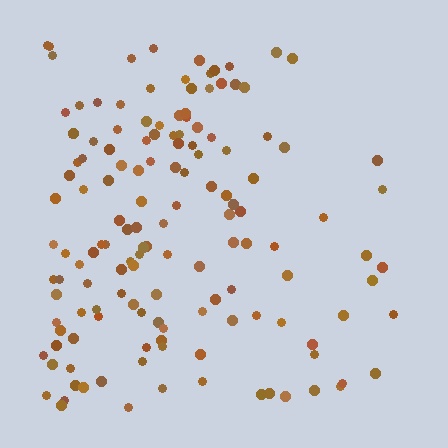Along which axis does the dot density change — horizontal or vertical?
Horizontal.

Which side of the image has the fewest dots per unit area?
The right.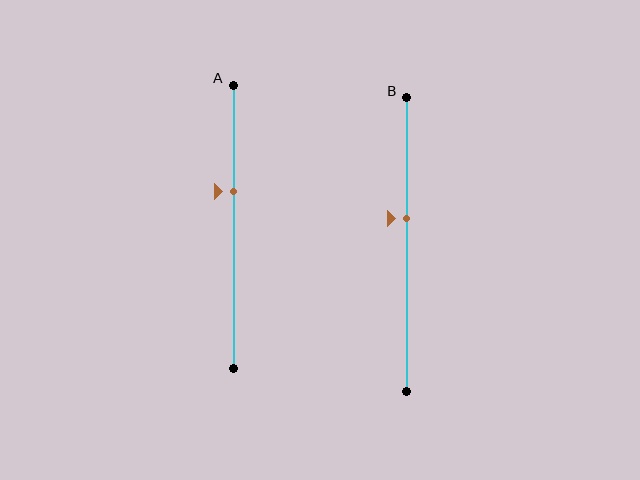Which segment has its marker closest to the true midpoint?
Segment B has its marker closest to the true midpoint.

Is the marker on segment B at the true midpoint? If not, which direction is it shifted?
No, the marker on segment B is shifted upward by about 9% of the segment length.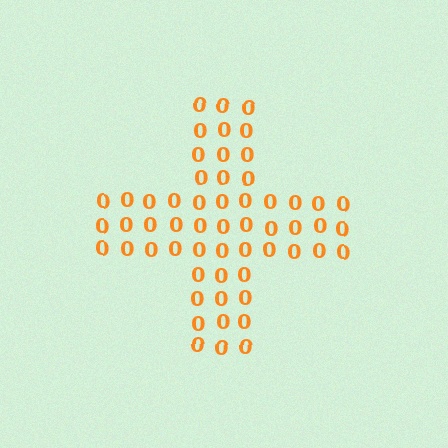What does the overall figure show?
The overall figure shows a cross.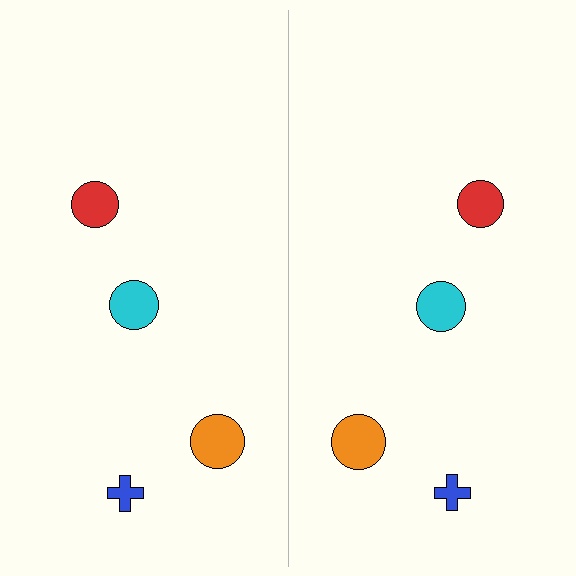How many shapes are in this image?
There are 8 shapes in this image.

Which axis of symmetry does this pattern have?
The pattern has a vertical axis of symmetry running through the center of the image.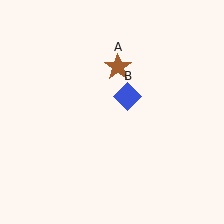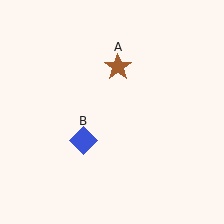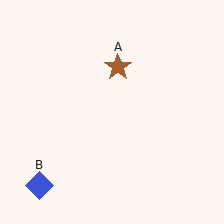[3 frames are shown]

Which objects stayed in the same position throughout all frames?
Brown star (object A) remained stationary.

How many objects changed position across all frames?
1 object changed position: blue diamond (object B).